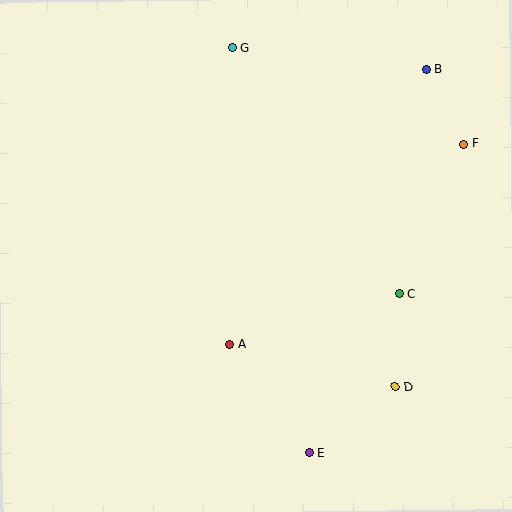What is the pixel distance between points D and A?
The distance between D and A is 171 pixels.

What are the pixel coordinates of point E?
Point E is at (310, 453).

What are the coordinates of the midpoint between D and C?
The midpoint between D and C is at (397, 341).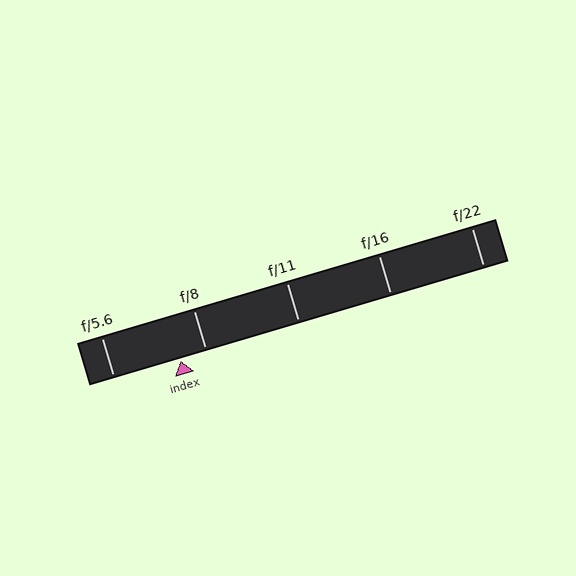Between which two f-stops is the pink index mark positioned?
The index mark is between f/5.6 and f/8.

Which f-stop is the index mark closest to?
The index mark is closest to f/8.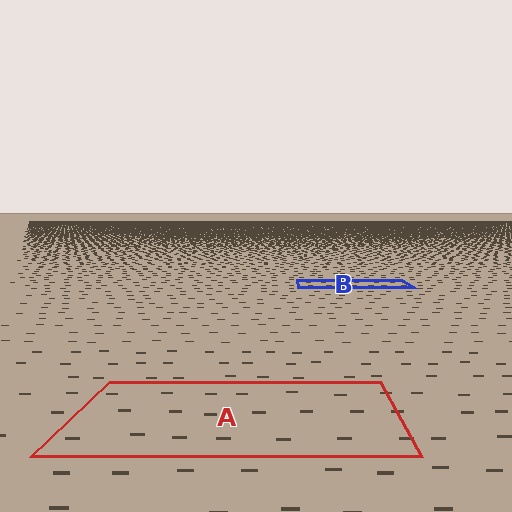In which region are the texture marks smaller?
The texture marks are smaller in region B, because it is farther away.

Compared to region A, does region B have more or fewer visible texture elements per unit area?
Region B has more texture elements per unit area — they are packed more densely because it is farther away.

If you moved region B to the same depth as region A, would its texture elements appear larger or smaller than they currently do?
They would appear larger. At a closer depth, the same texture elements are projected at a bigger on-screen size.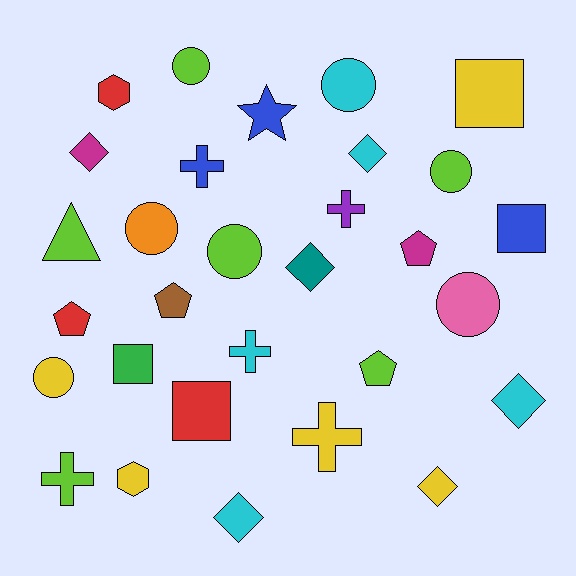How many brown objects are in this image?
There is 1 brown object.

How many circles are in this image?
There are 7 circles.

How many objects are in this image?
There are 30 objects.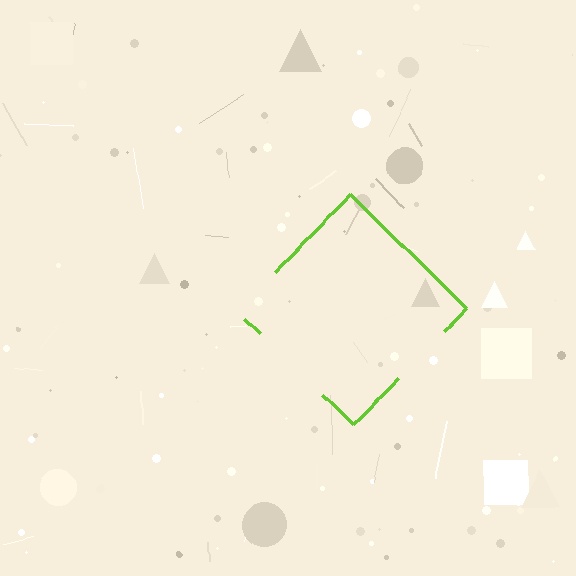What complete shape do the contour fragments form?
The contour fragments form a diamond.